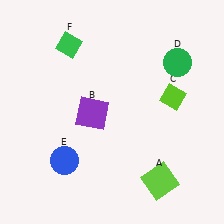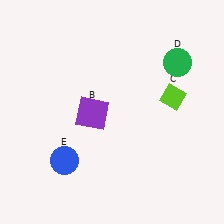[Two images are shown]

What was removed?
The lime square (A), the green diamond (F) were removed in Image 2.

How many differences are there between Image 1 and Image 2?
There are 2 differences between the two images.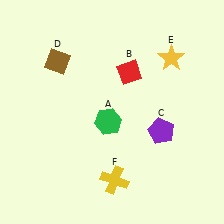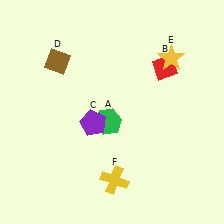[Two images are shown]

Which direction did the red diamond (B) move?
The red diamond (B) moved right.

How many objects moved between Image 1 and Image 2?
2 objects moved between the two images.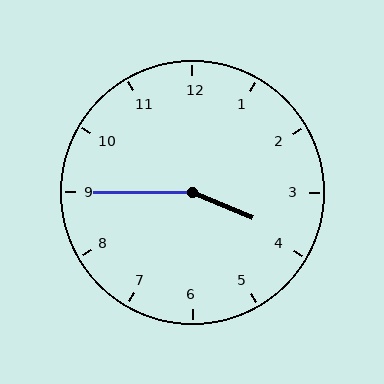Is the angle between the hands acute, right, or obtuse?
It is obtuse.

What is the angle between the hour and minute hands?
Approximately 158 degrees.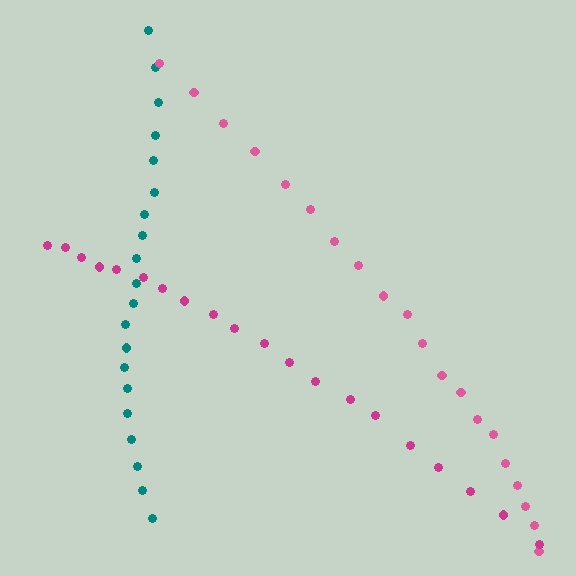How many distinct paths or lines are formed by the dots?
There are 3 distinct paths.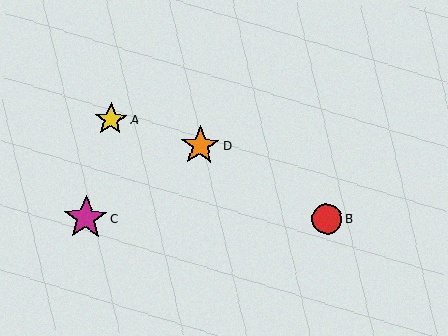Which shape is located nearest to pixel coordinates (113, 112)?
The yellow star (labeled A) at (111, 120) is nearest to that location.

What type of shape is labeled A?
Shape A is a yellow star.